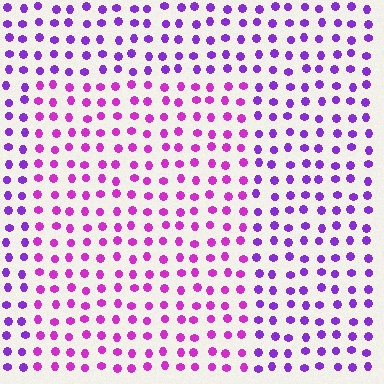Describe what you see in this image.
The image is filled with small purple elements in a uniform arrangement. A rectangle-shaped region is visible where the elements are tinted to a slightly different hue, forming a subtle color boundary.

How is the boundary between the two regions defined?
The boundary is defined purely by a slight shift in hue (about 30 degrees). Spacing, size, and orientation are identical on both sides.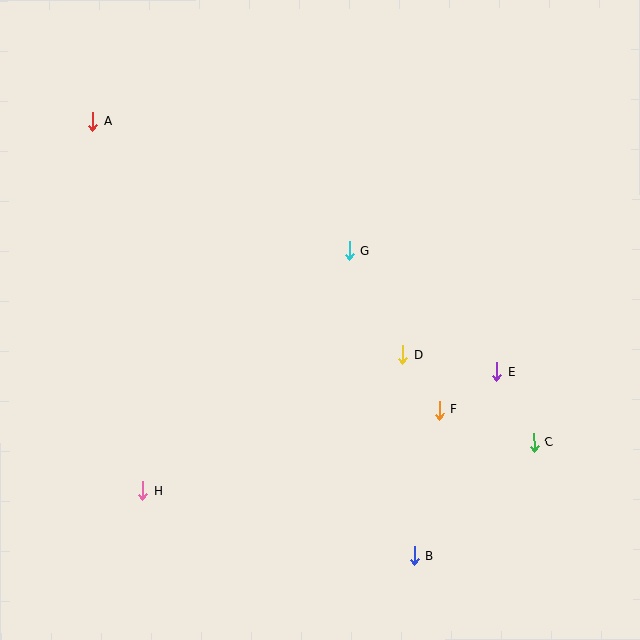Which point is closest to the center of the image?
Point G at (349, 250) is closest to the center.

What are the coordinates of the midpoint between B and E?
The midpoint between B and E is at (456, 464).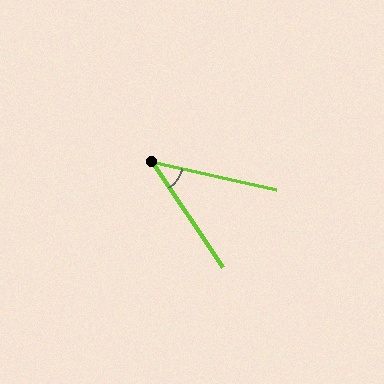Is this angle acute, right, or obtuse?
It is acute.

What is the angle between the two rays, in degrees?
Approximately 44 degrees.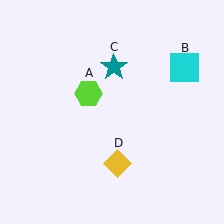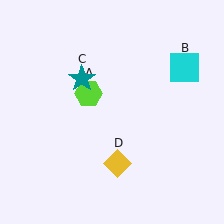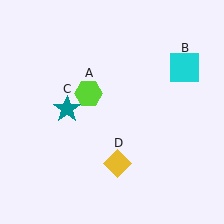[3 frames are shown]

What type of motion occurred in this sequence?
The teal star (object C) rotated counterclockwise around the center of the scene.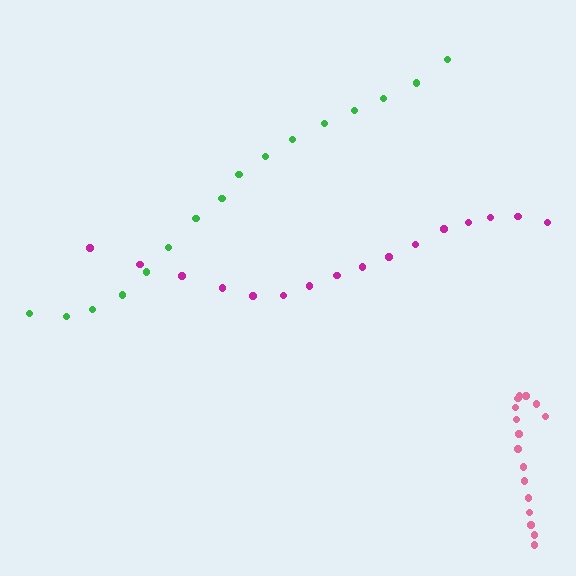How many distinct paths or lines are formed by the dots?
There are 3 distinct paths.